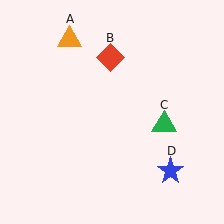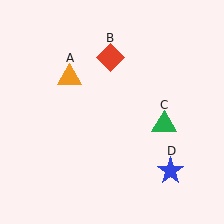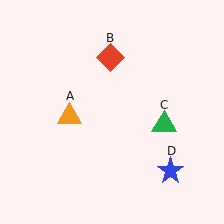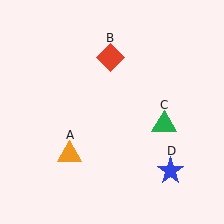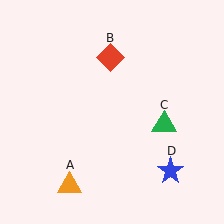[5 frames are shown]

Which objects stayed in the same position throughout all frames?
Red diamond (object B) and green triangle (object C) and blue star (object D) remained stationary.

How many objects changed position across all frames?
1 object changed position: orange triangle (object A).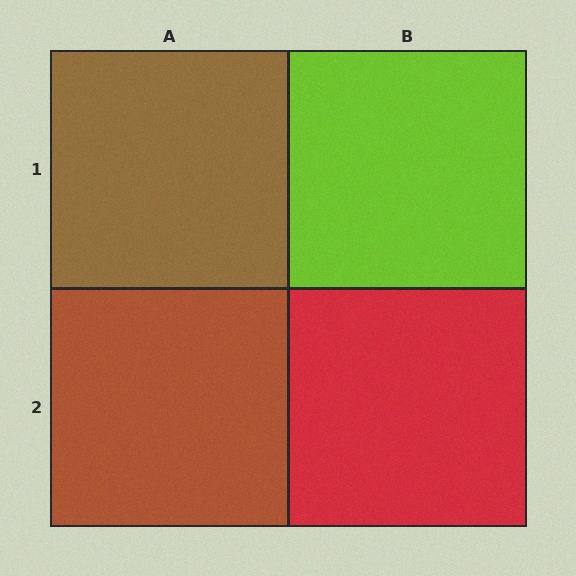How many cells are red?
1 cell is red.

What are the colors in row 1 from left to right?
Brown, lime.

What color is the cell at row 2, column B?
Red.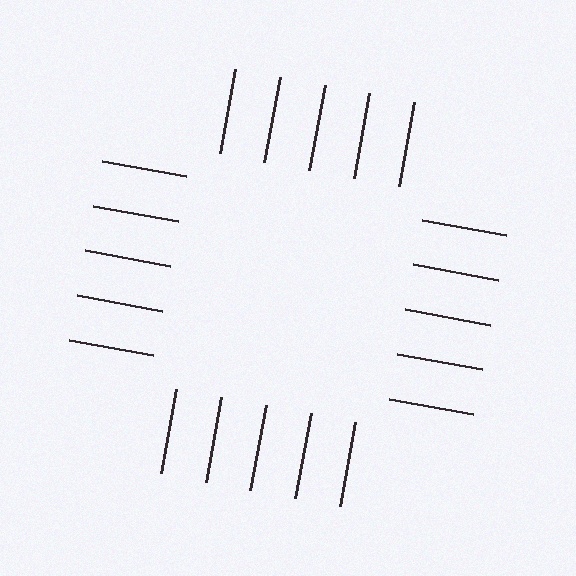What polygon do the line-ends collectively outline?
An illusory square — the line segments terminate on its edges but no continuous stroke is drawn.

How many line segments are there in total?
20 — 5 along each of the 4 edges.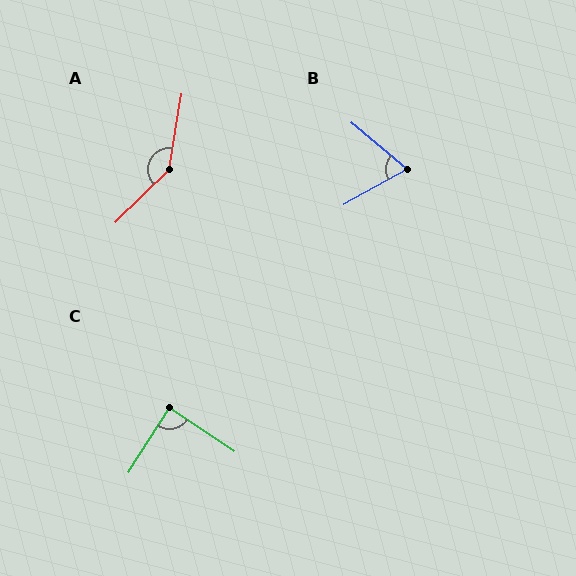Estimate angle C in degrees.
Approximately 88 degrees.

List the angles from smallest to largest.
B (70°), C (88°), A (144°).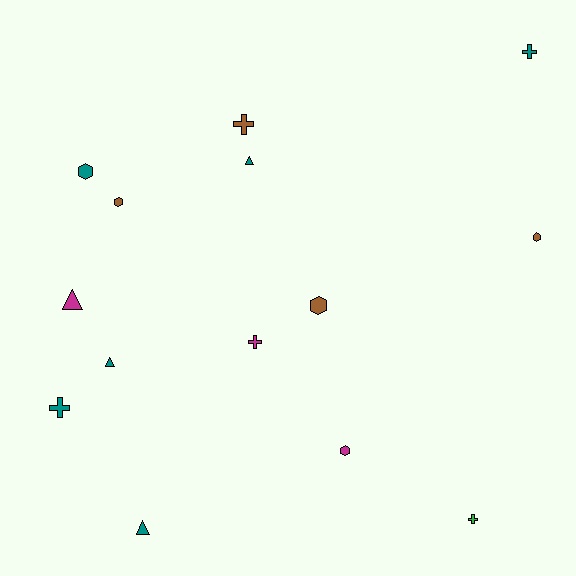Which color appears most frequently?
Teal, with 6 objects.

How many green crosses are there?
There is 1 green cross.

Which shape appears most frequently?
Cross, with 5 objects.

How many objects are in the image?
There are 14 objects.